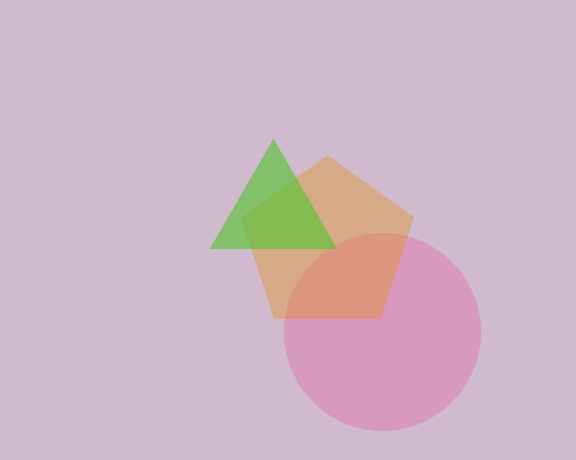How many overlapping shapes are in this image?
There are 3 overlapping shapes in the image.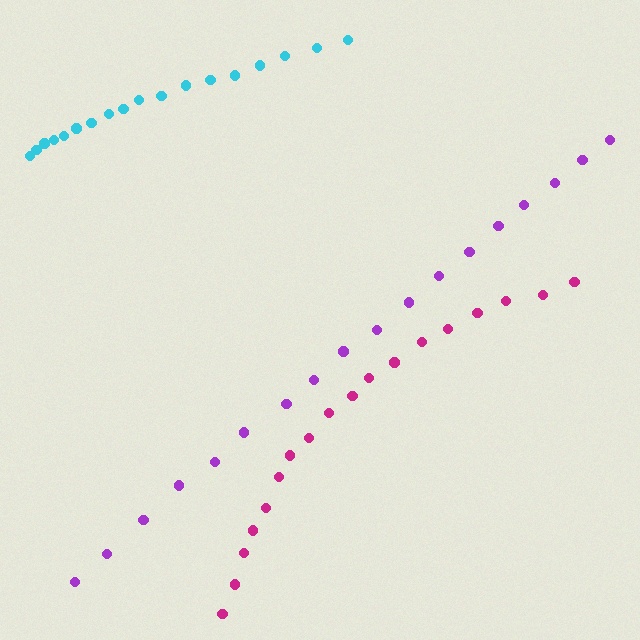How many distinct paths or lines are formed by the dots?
There are 3 distinct paths.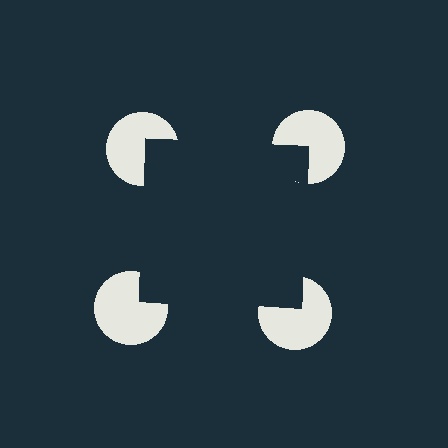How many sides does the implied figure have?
4 sides.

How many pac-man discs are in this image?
There are 4 — one at each vertex of the illusory square.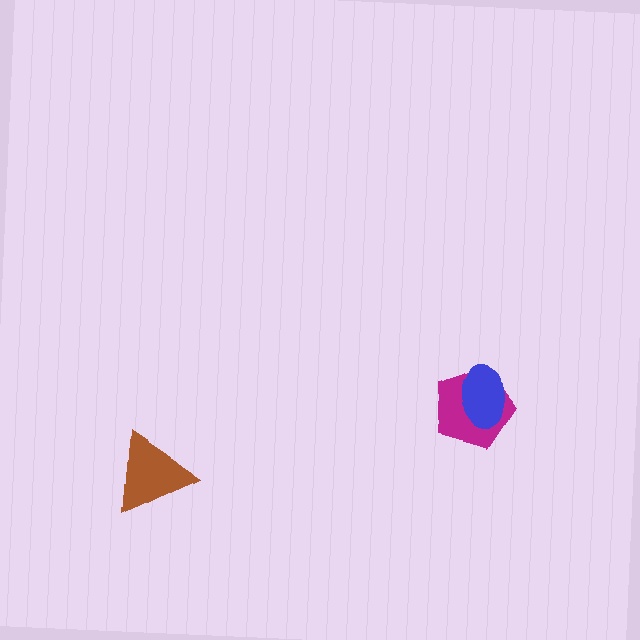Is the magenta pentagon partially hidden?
Yes, it is partially covered by another shape.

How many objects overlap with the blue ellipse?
1 object overlaps with the blue ellipse.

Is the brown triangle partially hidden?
No, no other shape covers it.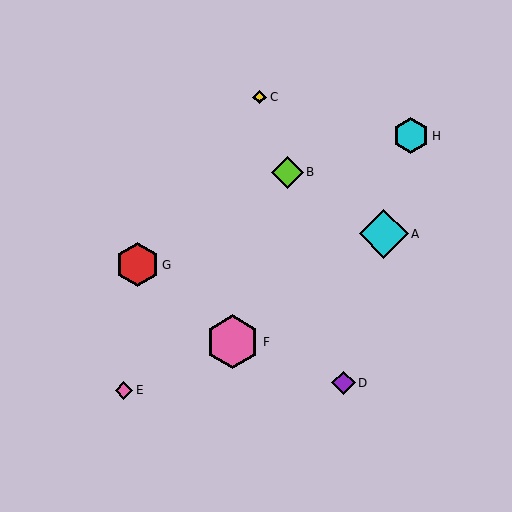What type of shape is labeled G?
Shape G is a red hexagon.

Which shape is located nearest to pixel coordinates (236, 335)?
The pink hexagon (labeled F) at (233, 342) is nearest to that location.